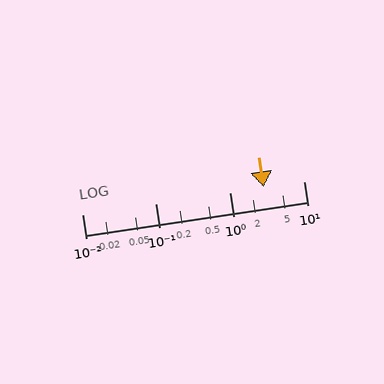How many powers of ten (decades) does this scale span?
The scale spans 3 decades, from 0.01 to 10.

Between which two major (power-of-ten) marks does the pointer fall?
The pointer is between 1 and 10.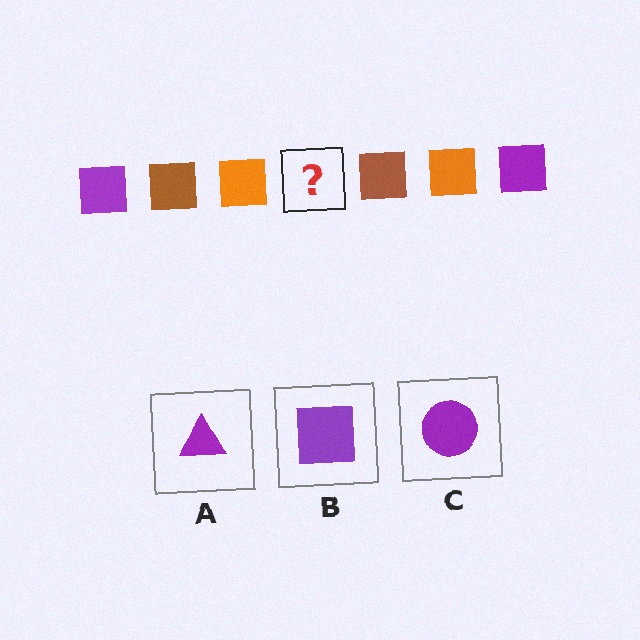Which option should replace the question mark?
Option B.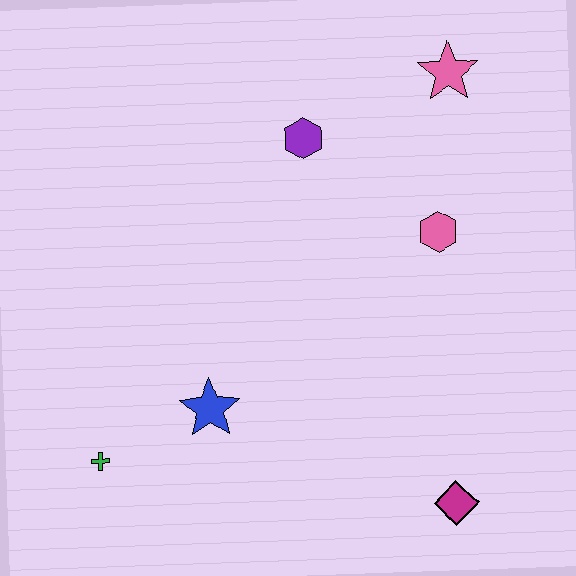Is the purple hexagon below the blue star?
No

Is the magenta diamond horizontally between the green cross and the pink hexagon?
No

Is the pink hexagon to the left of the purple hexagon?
No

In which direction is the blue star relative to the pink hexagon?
The blue star is to the left of the pink hexagon.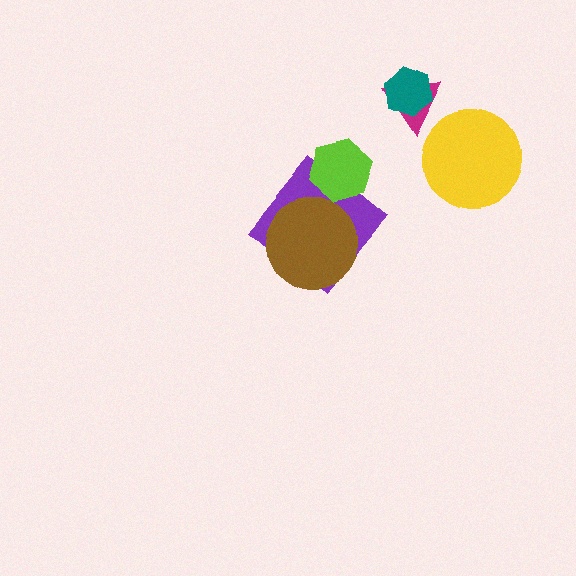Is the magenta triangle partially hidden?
Yes, it is partially covered by another shape.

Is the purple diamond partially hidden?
Yes, it is partially covered by another shape.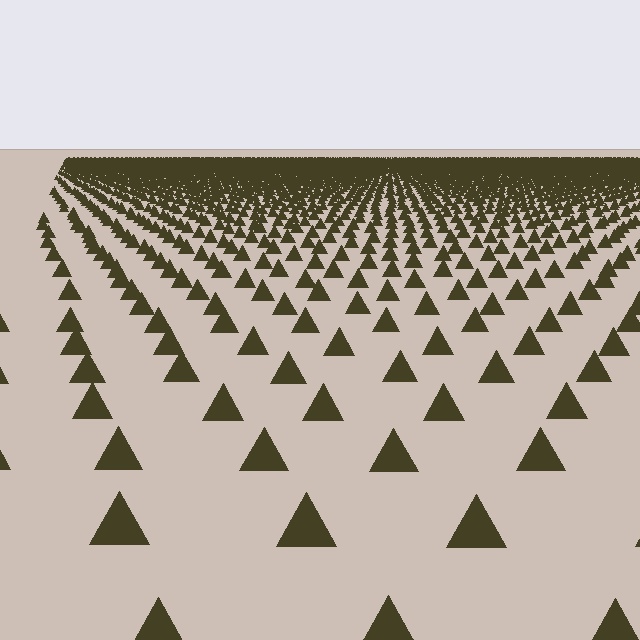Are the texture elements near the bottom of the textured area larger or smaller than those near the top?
Larger. Near the bottom, elements are closer to the viewer and appear at a bigger on-screen size.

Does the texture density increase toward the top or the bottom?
Density increases toward the top.